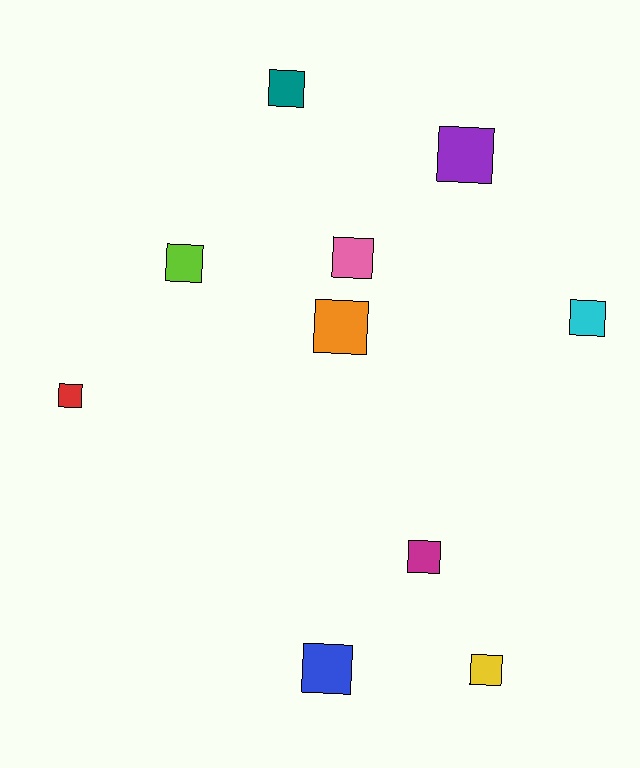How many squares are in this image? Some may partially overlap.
There are 10 squares.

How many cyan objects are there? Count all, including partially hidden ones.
There is 1 cyan object.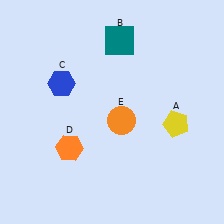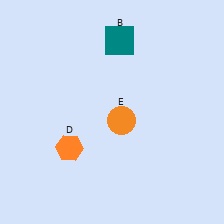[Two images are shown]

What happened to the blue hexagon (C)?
The blue hexagon (C) was removed in Image 2. It was in the top-left area of Image 1.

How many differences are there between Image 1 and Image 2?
There are 2 differences between the two images.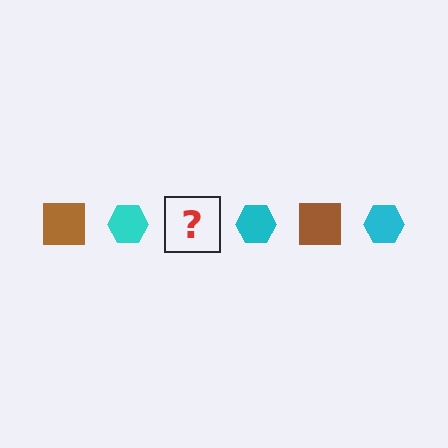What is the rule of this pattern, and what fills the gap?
The rule is that the pattern alternates between brown square and cyan hexagon. The gap should be filled with a brown square.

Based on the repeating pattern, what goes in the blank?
The blank should be a brown square.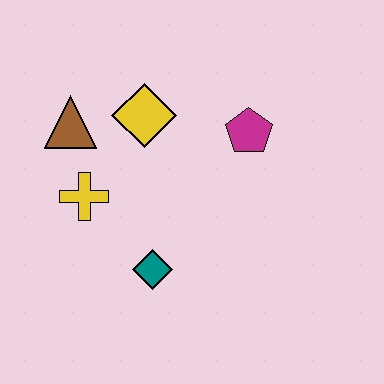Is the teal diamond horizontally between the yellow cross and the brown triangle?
No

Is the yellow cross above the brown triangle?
No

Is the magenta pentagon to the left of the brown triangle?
No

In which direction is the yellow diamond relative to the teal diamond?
The yellow diamond is above the teal diamond.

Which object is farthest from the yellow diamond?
The teal diamond is farthest from the yellow diamond.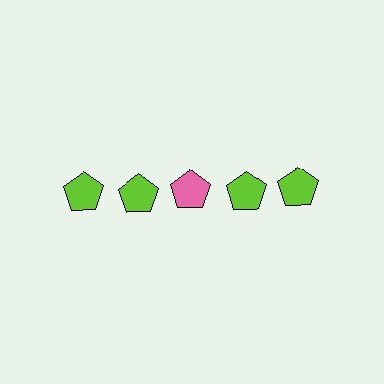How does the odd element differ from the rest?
It has a different color: pink instead of lime.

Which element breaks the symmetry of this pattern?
The pink pentagon in the top row, center column breaks the symmetry. All other shapes are lime pentagons.